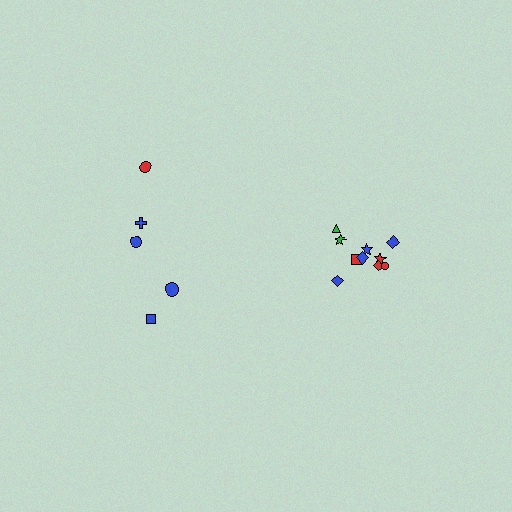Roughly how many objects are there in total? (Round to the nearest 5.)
Roughly 15 objects in total.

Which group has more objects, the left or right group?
The right group.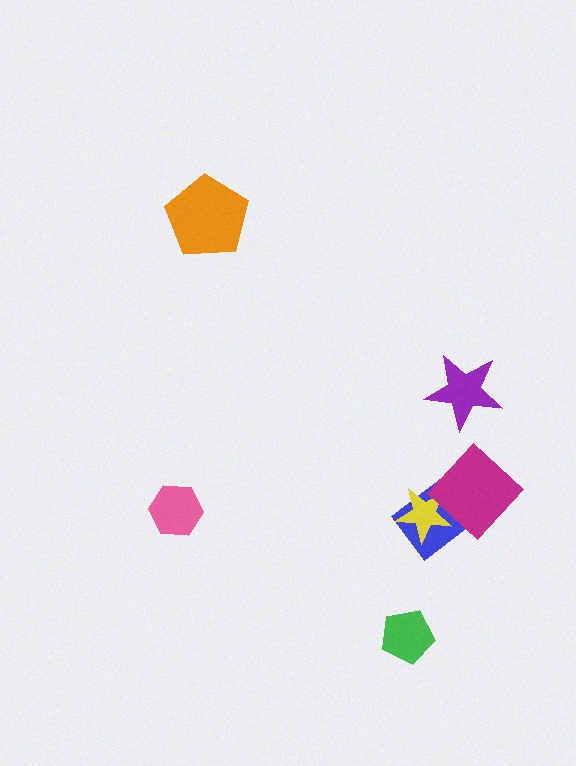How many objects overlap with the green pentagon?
0 objects overlap with the green pentagon.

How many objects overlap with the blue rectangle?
2 objects overlap with the blue rectangle.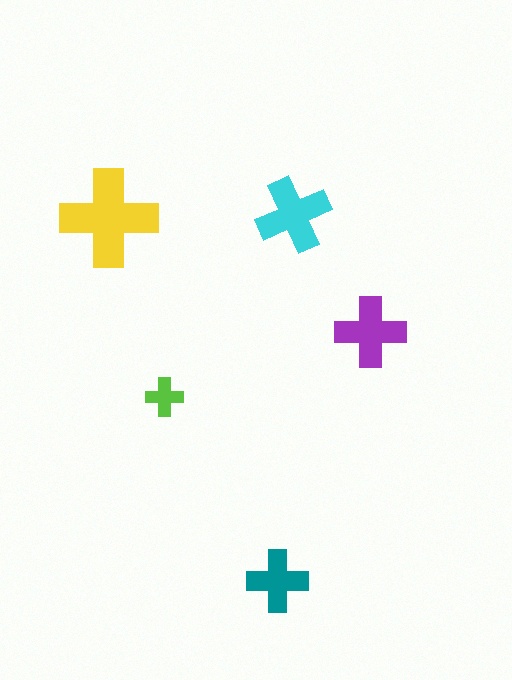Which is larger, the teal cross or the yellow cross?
The yellow one.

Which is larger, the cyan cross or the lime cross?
The cyan one.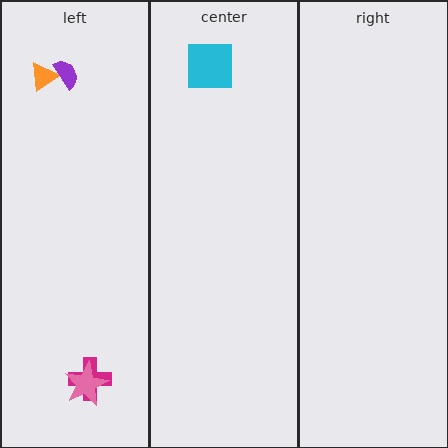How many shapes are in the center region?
1.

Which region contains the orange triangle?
The left region.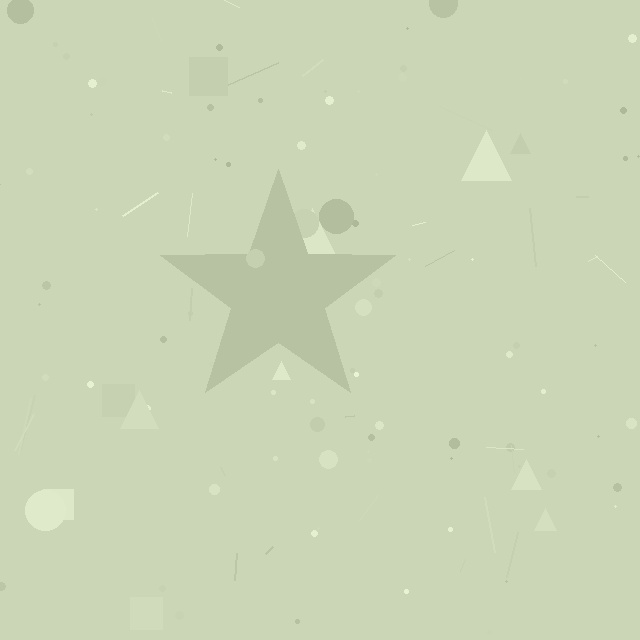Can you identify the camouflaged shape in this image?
The camouflaged shape is a star.